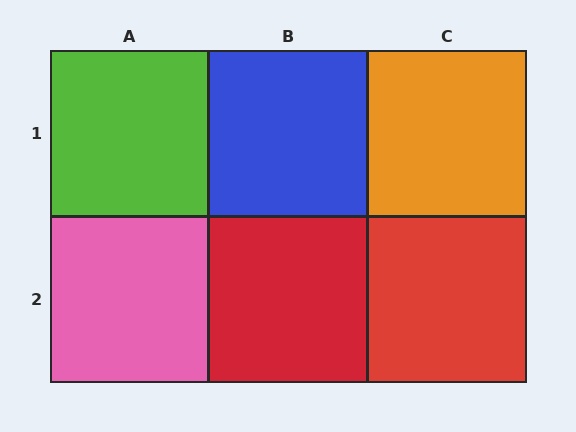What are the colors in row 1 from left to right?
Lime, blue, orange.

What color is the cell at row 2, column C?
Red.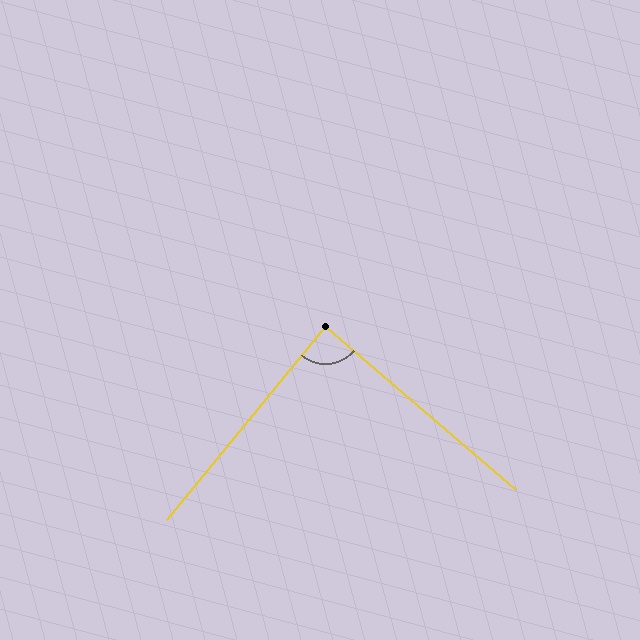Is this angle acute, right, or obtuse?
It is approximately a right angle.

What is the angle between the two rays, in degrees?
Approximately 89 degrees.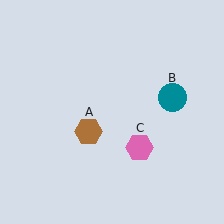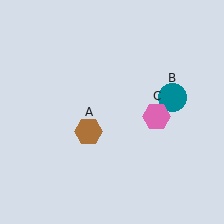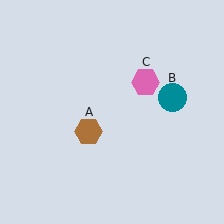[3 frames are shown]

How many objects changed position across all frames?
1 object changed position: pink hexagon (object C).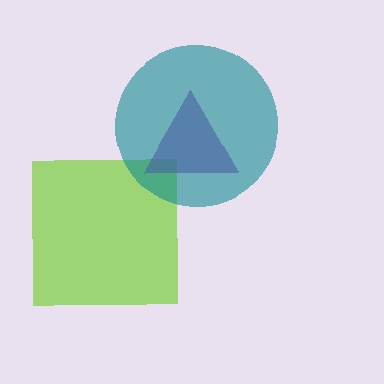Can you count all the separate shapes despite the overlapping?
Yes, there are 3 separate shapes.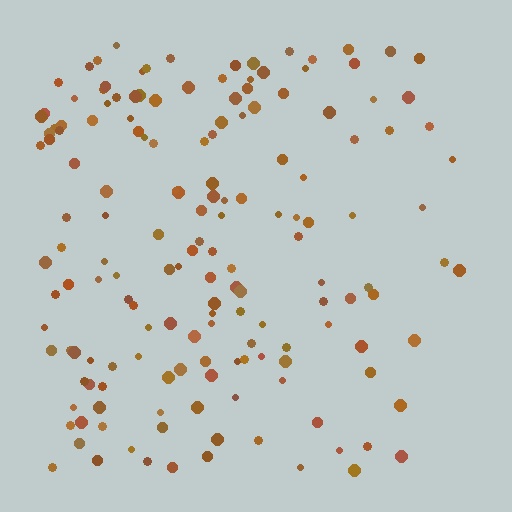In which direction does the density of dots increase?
From right to left, with the left side densest.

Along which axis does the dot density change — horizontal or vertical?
Horizontal.